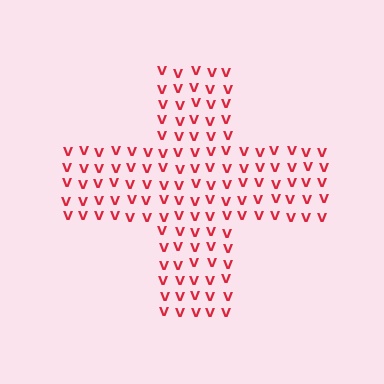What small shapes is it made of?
It is made of small letter V's.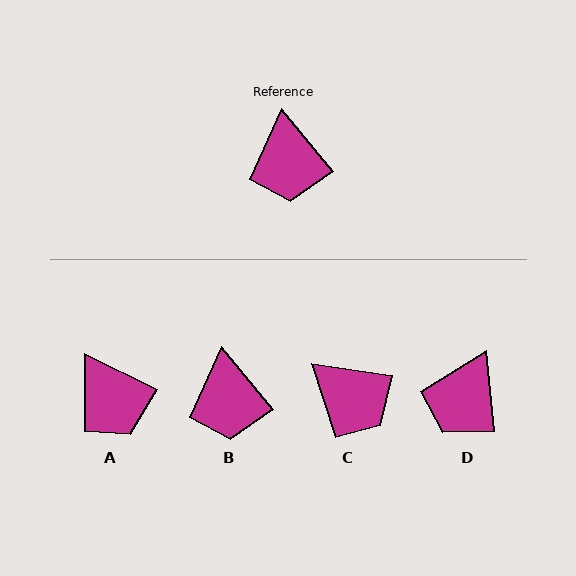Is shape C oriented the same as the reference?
No, it is off by about 42 degrees.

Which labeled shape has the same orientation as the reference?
B.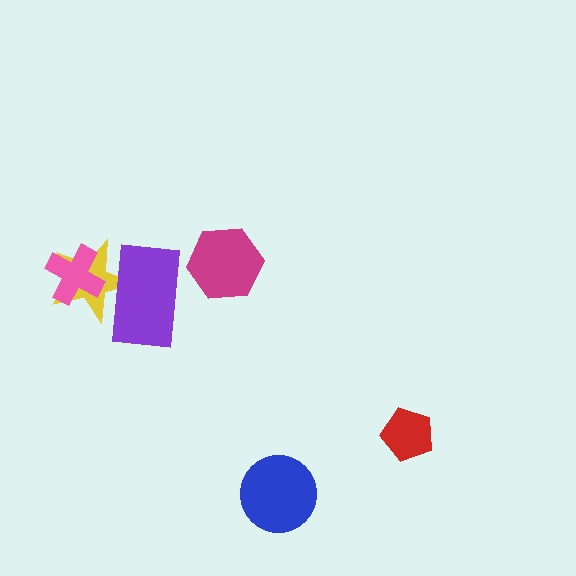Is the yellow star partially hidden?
Yes, it is partially covered by another shape.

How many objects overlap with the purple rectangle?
1 object overlaps with the purple rectangle.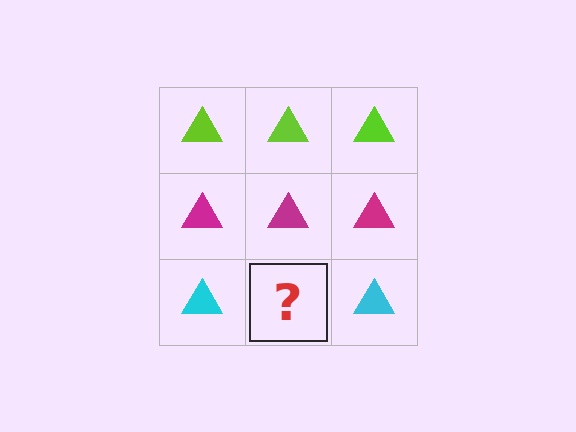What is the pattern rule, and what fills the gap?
The rule is that each row has a consistent color. The gap should be filled with a cyan triangle.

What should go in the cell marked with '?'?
The missing cell should contain a cyan triangle.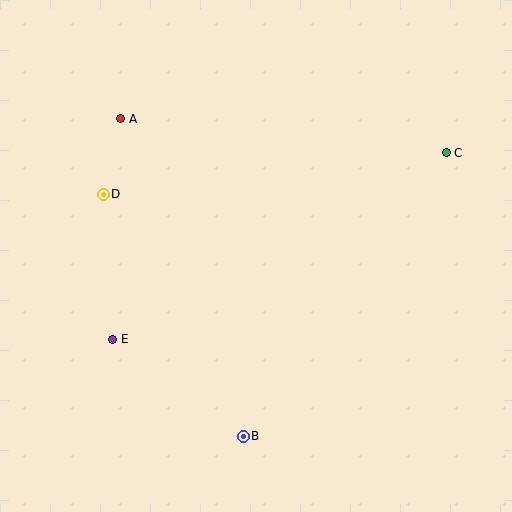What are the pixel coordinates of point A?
Point A is at (121, 119).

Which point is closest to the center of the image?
Point D at (103, 194) is closest to the center.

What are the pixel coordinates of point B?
Point B is at (243, 436).